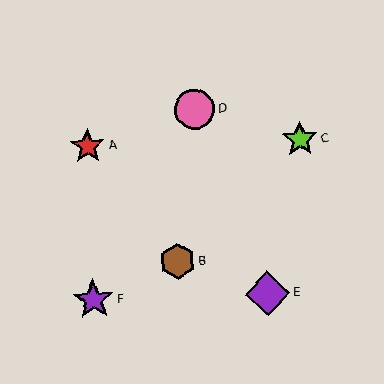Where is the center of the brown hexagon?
The center of the brown hexagon is at (178, 262).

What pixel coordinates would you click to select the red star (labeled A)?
Click at (88, 146) to select the red star A.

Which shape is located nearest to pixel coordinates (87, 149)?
The red star (labeled A) at (88, 146) is nearest to that location.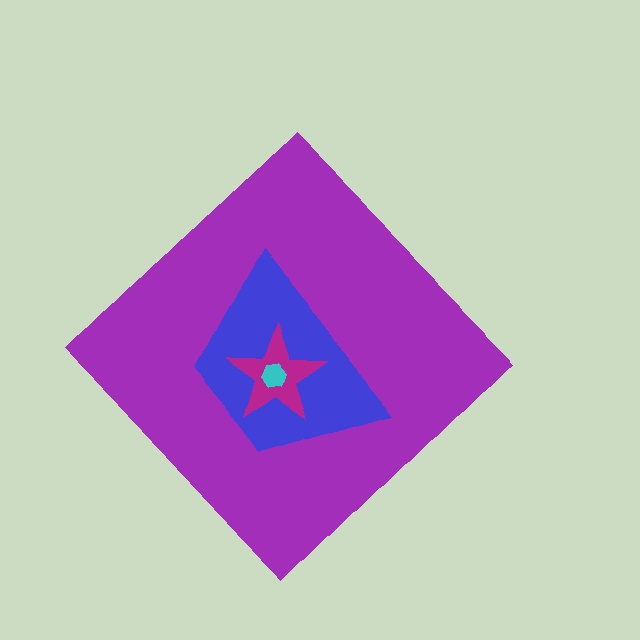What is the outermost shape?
The purple diamond.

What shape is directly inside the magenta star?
The cyan hexagon.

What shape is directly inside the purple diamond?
The blue trapezoid.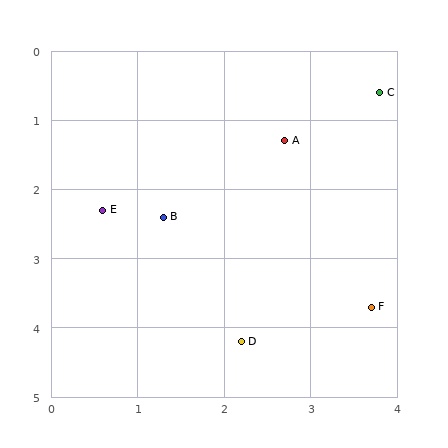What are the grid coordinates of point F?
Point F is at approximately (3.7, 3.7).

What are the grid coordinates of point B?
Point B is at approximately (1.3, 2.4).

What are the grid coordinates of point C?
Point C is at approximately (3.8, 0.6).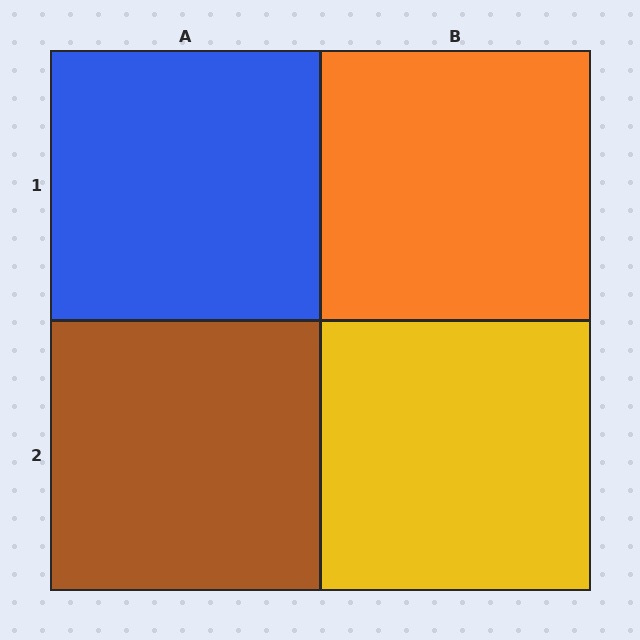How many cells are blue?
1 cell is blue.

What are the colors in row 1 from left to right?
Blue, orange.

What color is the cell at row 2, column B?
Yellow.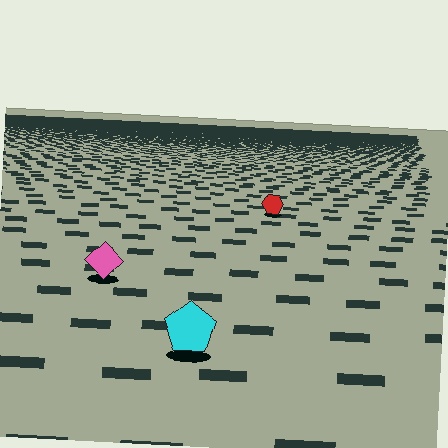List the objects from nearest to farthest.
From nearest to farthest: the cyan pentagon, the pink diamond, the red hexagon.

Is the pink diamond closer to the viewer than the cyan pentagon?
No. The cyan pentagon is closer — you can tell from the texture gradient: the ground texture is coarser near it.